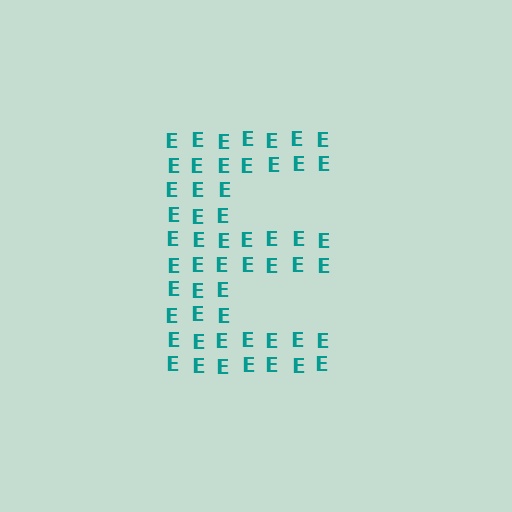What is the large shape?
The large shape is the letter E.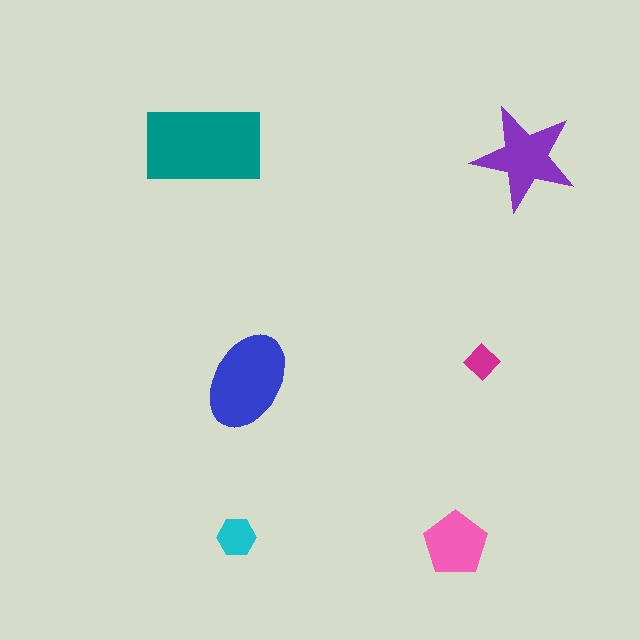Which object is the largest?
The teal rectangle.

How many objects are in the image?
There are 6 objects in the image.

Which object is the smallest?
The magenta diamond.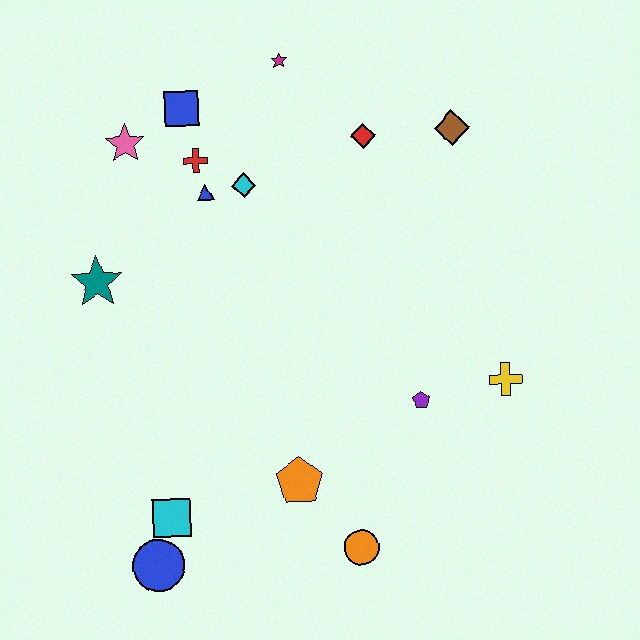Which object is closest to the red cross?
The blue triangle is closest to the red cross.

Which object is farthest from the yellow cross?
The pink star is farthest from the yellow cross.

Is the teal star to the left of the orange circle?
Yes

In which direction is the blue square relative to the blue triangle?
The blue square is above the blue triangle.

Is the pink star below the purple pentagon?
No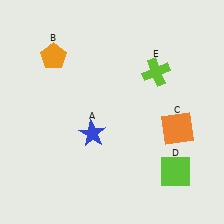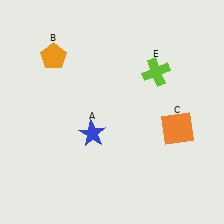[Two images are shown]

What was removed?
The lime square (D) was removed in Image 2.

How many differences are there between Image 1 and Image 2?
There is 1 difference between the two images.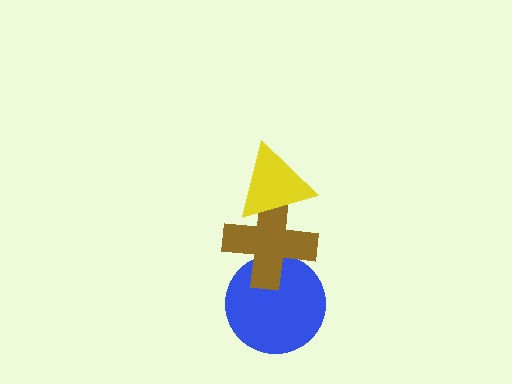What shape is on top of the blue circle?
The brown cross is on top of the blue circle.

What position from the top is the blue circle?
The blue circle is 3rd from the top.